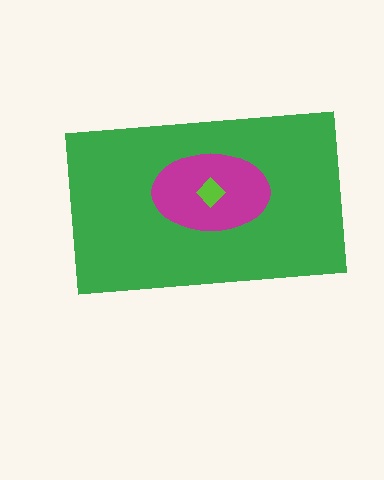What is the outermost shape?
The green rectangle.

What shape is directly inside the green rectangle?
The magenta ellipse.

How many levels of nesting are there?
3.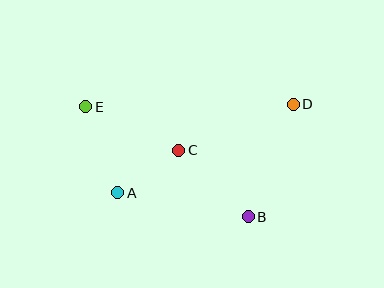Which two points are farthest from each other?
Points D and E are farthest from each other.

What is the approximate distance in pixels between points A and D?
The distance between A and D is approximately 196 pixels.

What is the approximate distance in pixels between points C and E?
The distance between C and E is approximately 103 pixels.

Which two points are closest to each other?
Points A and C are closest to each other.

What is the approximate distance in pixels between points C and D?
The distance between C and D is approximately 124 pixels.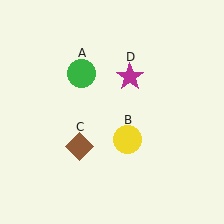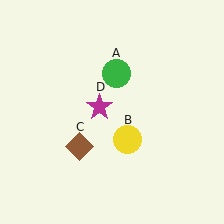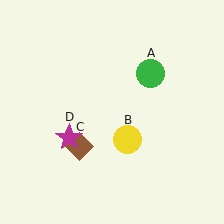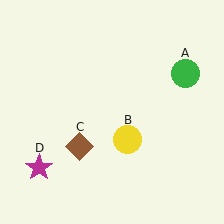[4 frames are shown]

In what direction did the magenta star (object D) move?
The magenta star (object D) moved down and to the left.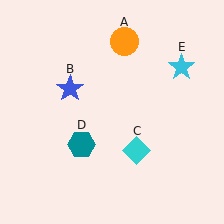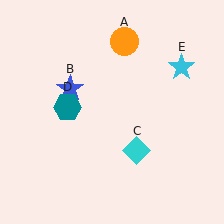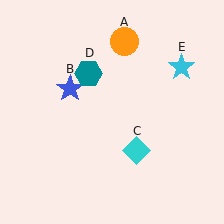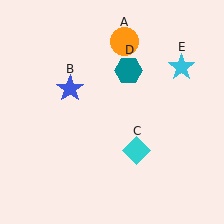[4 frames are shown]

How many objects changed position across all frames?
1 object changed position: teal hexagon (object D).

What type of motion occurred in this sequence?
The teal hexagon (object D) rotated clockwise around the center of the scene.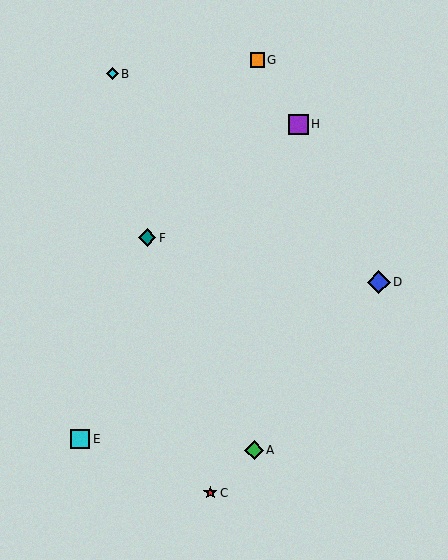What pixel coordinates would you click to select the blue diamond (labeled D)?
Click at (379, 282) to select the blue diamond D.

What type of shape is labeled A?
Shape A is a green diamond.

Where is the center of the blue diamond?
The center of the blue diamond is at (379, 282).